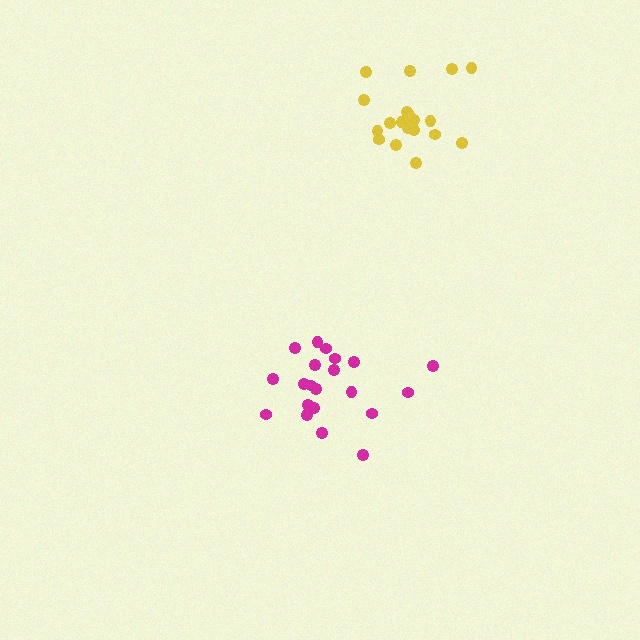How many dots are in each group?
Group 1: 21 dots, Group 2: 20 dots (41 total).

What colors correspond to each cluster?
The clusters are colored: magenta, yellow.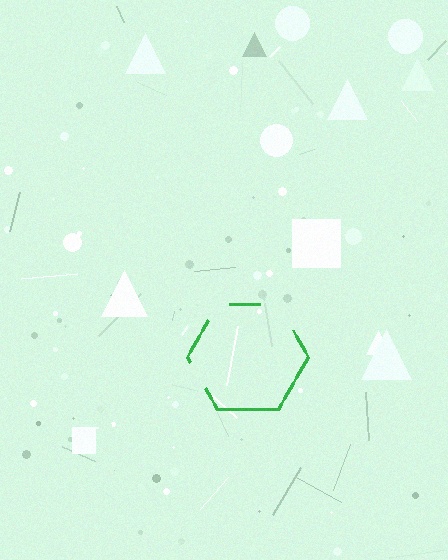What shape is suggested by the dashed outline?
The dashed outline suggests a hexagon.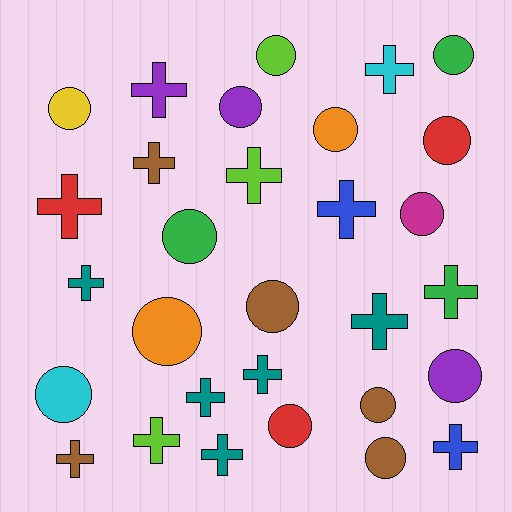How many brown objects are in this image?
There are 5 brown objects.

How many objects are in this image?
There are 30 objects.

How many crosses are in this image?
There are 15 crosses.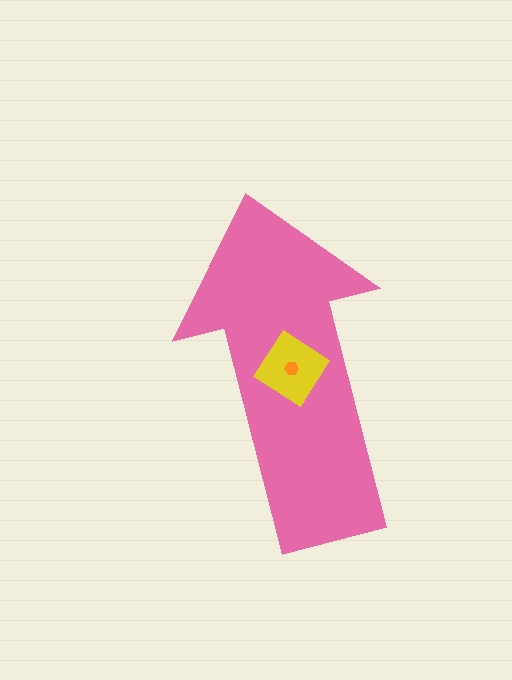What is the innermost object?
The orange hexagon.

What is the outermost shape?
The pink arrow.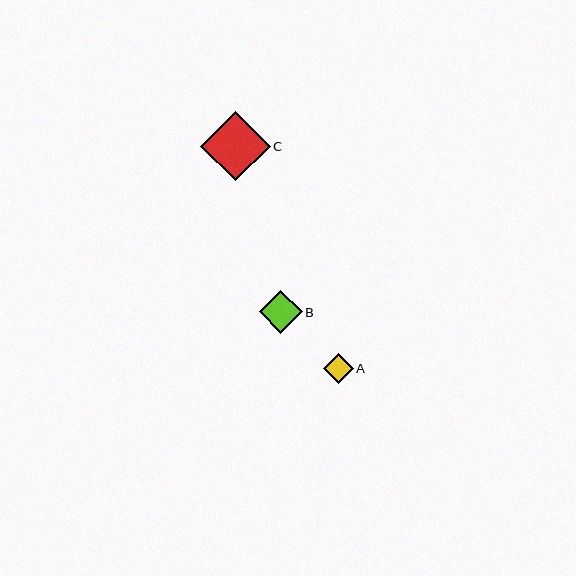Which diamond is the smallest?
Diamond A is the smallest with a size of approximately 30 pixels.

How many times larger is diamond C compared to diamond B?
Diamond C is approximately 1.6 times the size of diamond B.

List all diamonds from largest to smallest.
From largest to smallest: C, B, A.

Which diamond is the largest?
Diamond C is the largest with a size of approximately 69 pixels.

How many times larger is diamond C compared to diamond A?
Diamond C is approximately 2.3 times the size of diamond A.